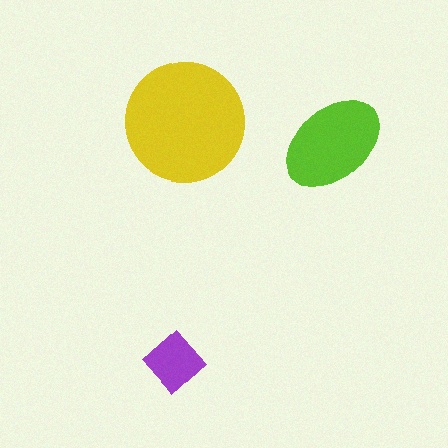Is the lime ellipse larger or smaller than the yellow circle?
Smaller.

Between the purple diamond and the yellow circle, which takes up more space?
The yellow circle.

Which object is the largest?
The yellow circle.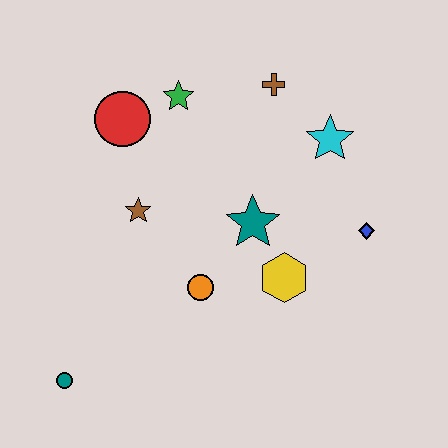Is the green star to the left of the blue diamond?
Yes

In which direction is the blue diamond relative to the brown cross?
The blue diamond is below the brown cross.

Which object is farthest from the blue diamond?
The teal circle is farthest from the blue diamond.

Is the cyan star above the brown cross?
No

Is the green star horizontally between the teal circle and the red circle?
No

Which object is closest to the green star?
The red circle is closest to the green star.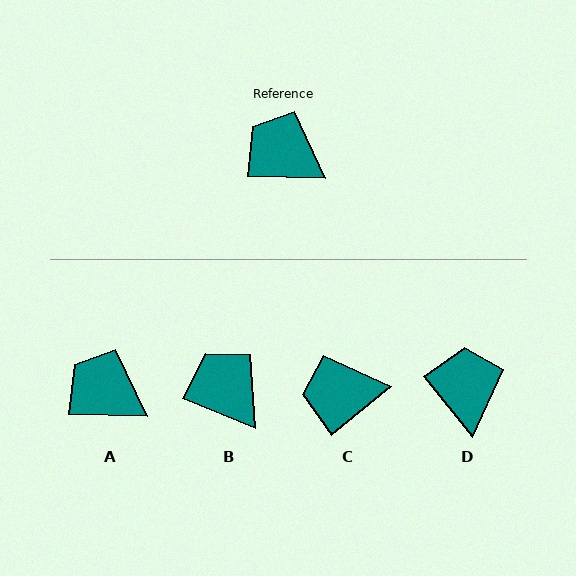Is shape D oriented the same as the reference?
No, it is off by about 49 degrees.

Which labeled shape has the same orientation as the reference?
A.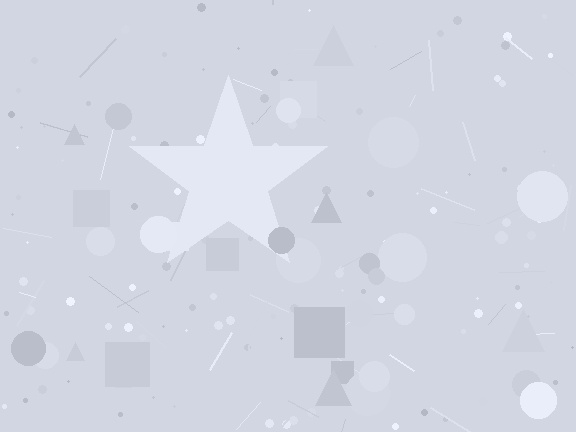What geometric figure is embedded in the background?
A star is embedded in the background.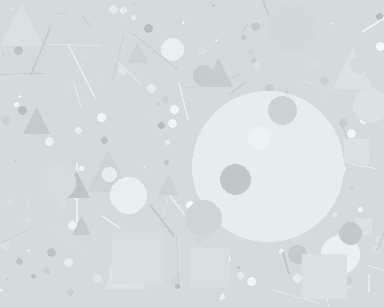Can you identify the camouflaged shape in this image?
The camouflaged shape is a circle.